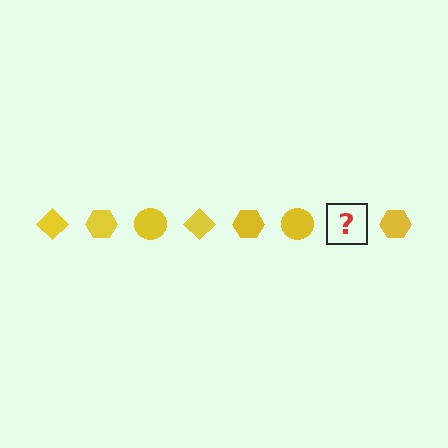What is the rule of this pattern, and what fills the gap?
The rule is that the pattern cycles through diamond, hexagon, circle shapes in yellow. The gap should be filled with a yellow diamond.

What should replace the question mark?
The question mark should be replaced with a yellow diamond.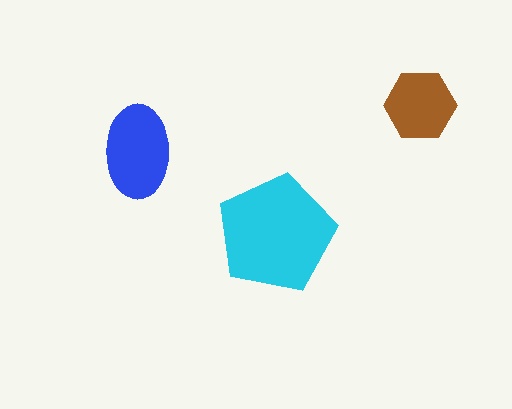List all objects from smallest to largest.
The brown hexagon, the blue ellipse, the cyan pentagon.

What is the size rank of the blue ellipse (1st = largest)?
2nd.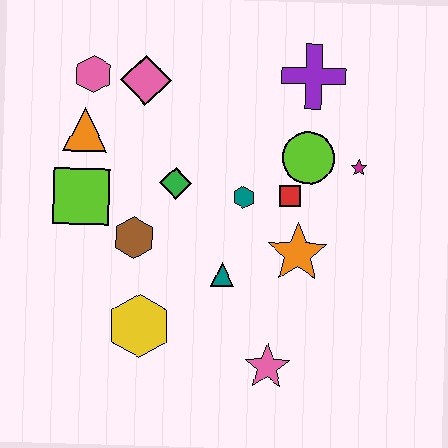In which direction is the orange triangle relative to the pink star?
The orange triangle is above the pink star.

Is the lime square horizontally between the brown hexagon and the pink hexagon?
No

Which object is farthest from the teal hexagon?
The pink hexagon is farthest from the teal hexagon.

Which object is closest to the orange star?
The red square is closest to the orange star.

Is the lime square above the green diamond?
No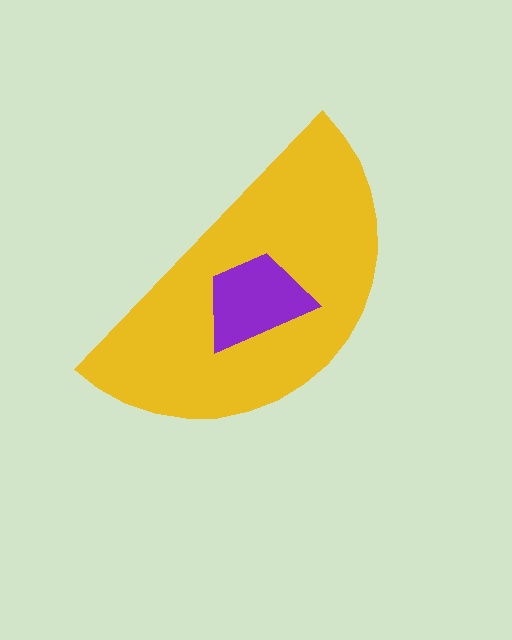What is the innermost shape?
The purple trapezoid.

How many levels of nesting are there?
2.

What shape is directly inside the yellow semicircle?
The purple trapezoid.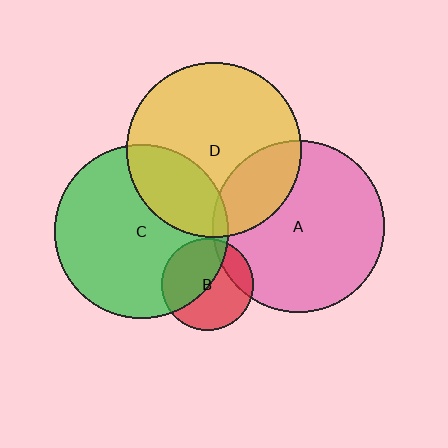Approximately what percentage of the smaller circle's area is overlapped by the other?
Approximately 5%.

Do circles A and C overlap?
Yes.